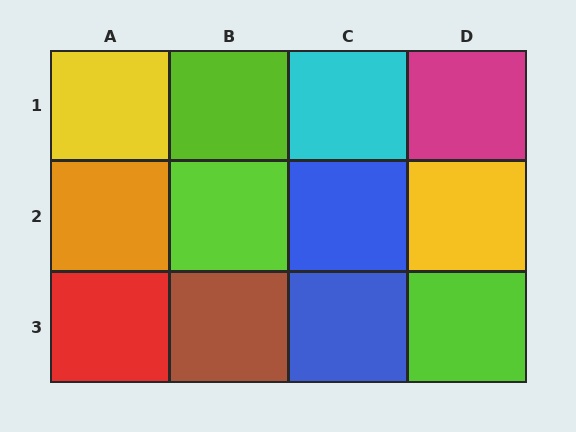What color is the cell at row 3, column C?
Blue.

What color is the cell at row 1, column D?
Magenta.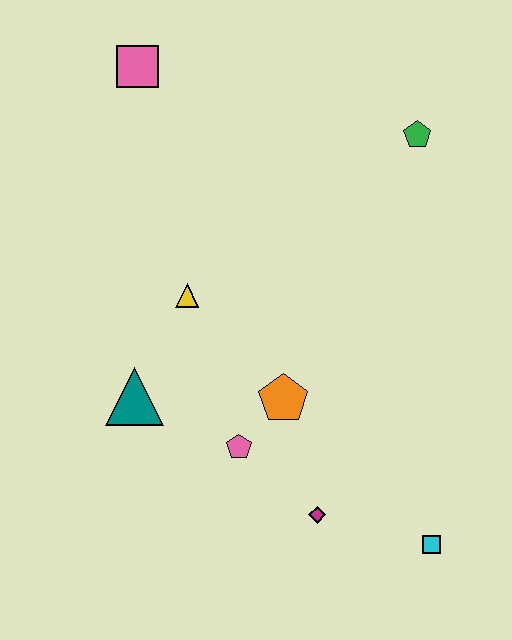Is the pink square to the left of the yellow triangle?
Yes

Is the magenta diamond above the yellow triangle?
No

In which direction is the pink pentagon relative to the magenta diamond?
The pink pentagon is to the left of the magenta diamond.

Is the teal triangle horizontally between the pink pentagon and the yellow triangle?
No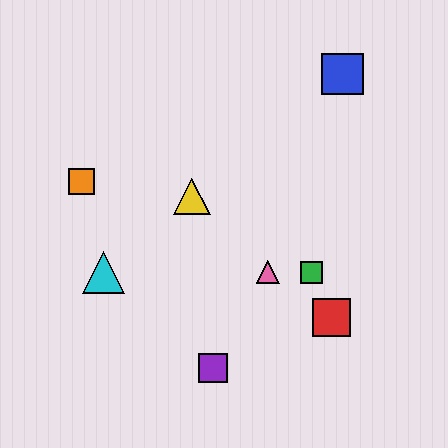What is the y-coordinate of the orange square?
The orange square is at y≈182.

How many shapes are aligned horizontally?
3 shapes (the green square, the cyan triangle, the pink triangle) are aligned horizontally.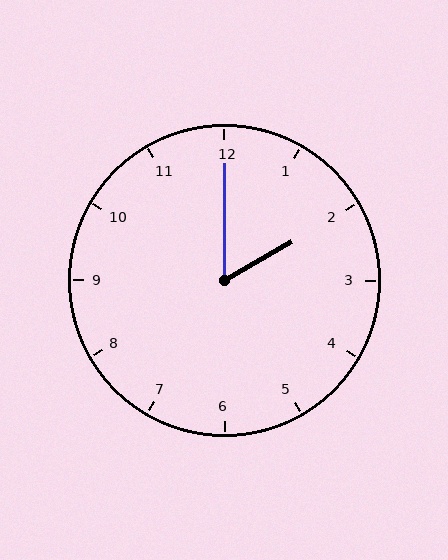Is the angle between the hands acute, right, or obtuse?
It is acute.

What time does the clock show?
2:00.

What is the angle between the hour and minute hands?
Approximately 60 degrees.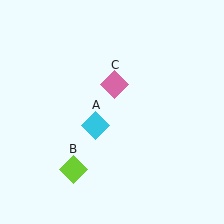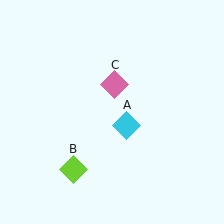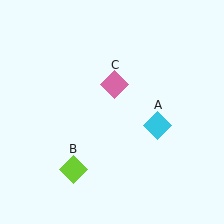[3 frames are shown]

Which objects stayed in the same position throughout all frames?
Lime diamond (object B) and pink diamond (object C) remained stationary.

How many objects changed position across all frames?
1 object changed position: cyan diamond (object A).